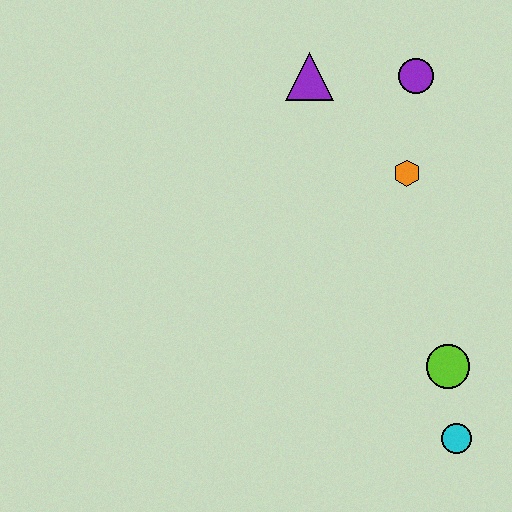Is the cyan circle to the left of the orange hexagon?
No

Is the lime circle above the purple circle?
No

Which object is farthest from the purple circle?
The cyan circle is farthest from the purple circle.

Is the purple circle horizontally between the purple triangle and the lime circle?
Yes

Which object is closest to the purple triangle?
The purple circle is closest to the purple triangle.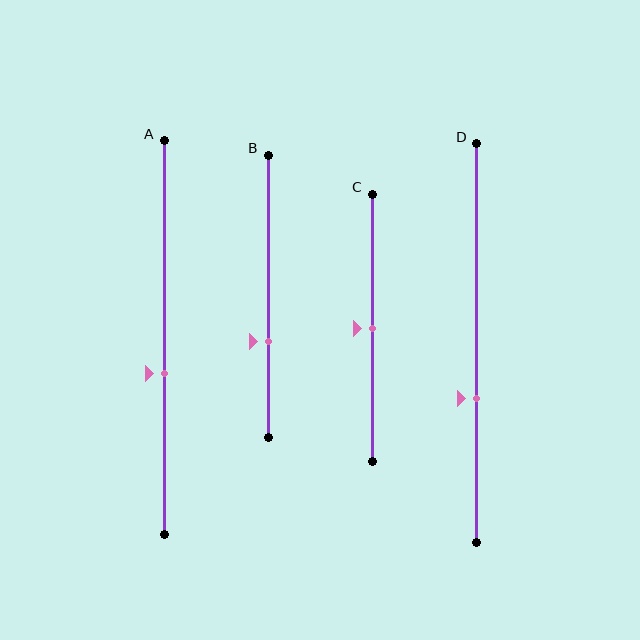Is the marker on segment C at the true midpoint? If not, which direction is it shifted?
Yes, the marker on segment C is at the true midpoint.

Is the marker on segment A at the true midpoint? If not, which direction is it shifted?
No, the marker on segment A is shifted downward by about 9% of the segment length.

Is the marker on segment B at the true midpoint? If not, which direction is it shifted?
No, the marker on segment B is shifted downward by about 16% of the segment length.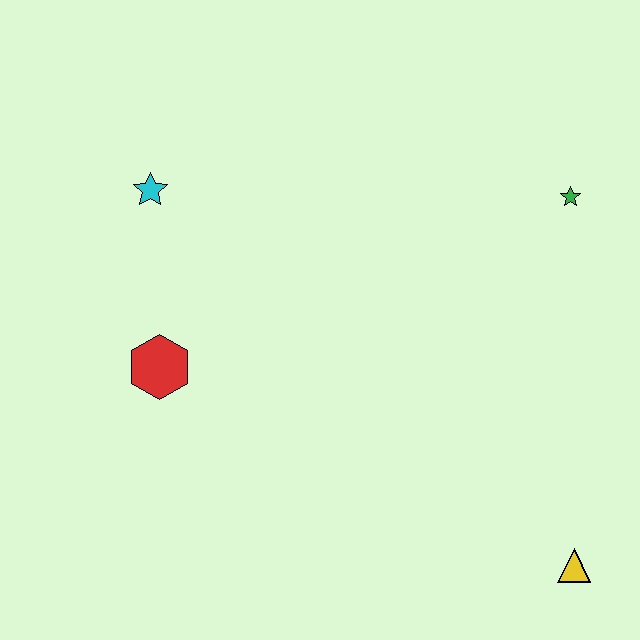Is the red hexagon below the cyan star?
Yes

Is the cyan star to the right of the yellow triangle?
No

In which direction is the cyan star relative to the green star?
The cyan star is to the left of the green star.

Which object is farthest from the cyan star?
The yellow triangle is farthest from the cyan star.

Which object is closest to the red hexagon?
The cyan star is closest to the red hexagon.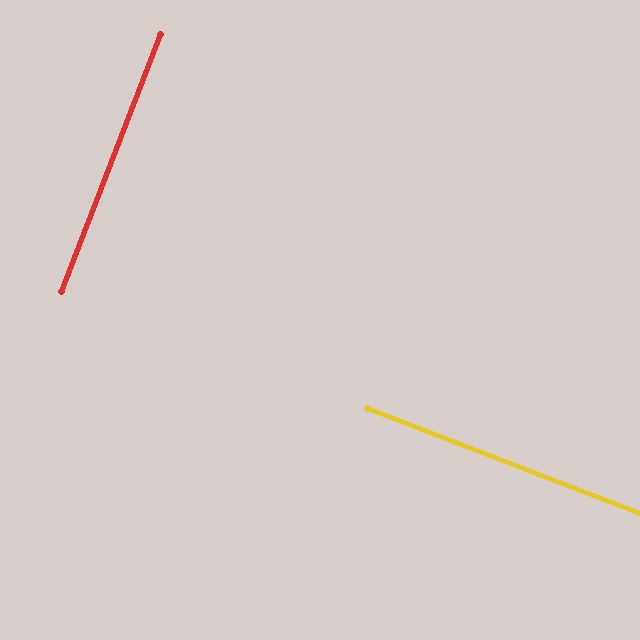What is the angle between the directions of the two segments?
Approximately 90 degrees.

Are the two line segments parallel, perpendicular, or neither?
Perpendicular — they meet at approximately 90°.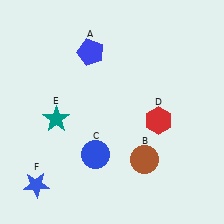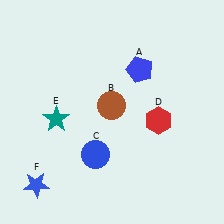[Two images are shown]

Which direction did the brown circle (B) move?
The brown circle (B) moved up.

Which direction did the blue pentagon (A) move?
The blue pentagon (A) moved right.